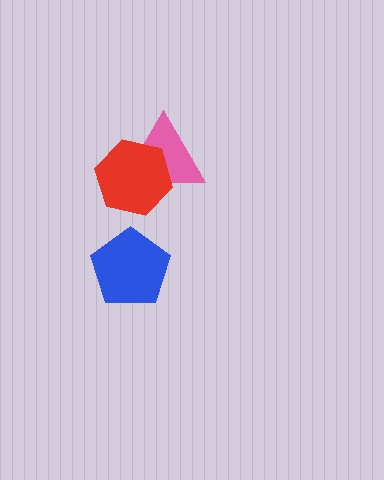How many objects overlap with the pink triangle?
1 object overlaps with the pink triangle.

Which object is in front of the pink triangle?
The red hexagon is in front of the pink triangle.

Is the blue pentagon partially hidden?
No, no other shape covers it.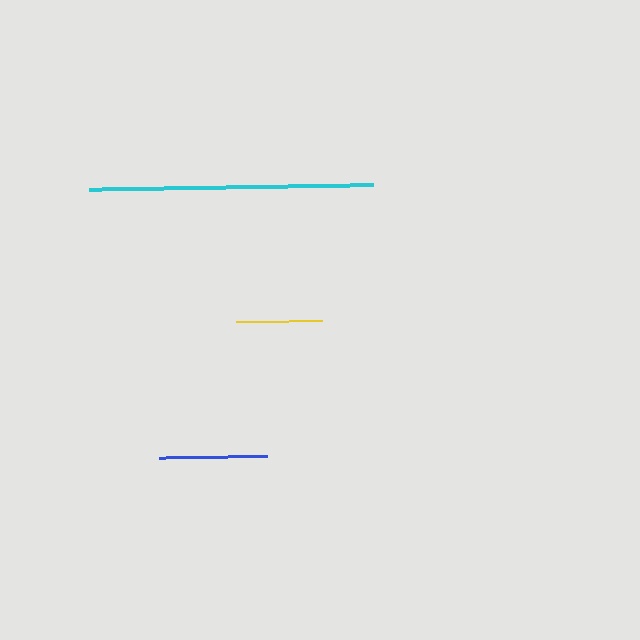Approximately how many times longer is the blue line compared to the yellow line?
The blue line is approximately 1.3 times the length of the yellow line.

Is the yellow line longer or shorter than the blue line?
The blue line is longer than the yellow line.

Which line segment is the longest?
The cyan line is the longest at approximately 284 pixels.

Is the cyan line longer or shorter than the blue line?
The cyan line is longer than the blue line.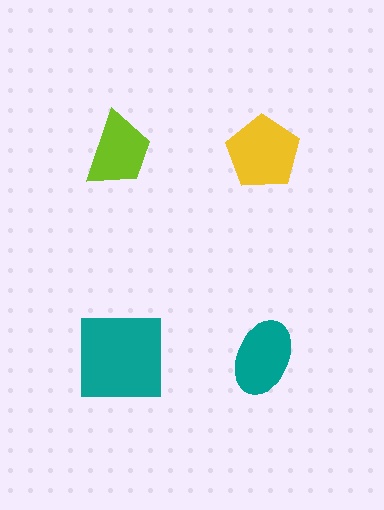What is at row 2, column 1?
A teal square.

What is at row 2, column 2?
A teal ellipse.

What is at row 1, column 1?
A lime trapezoid.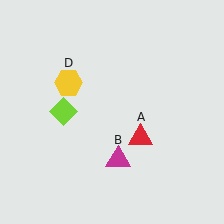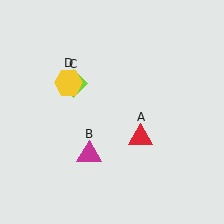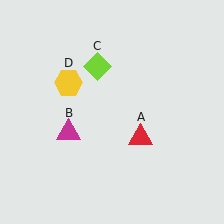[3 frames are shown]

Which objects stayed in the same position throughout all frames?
Red triangle (object A) and yellow hexagon (object D) remained stationary.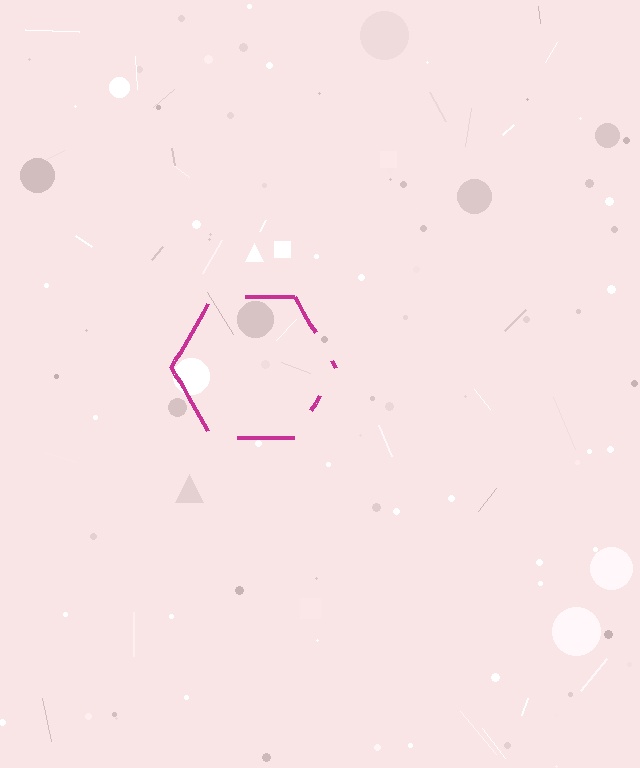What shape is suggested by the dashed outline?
The dashed outline suggests a hexagon.